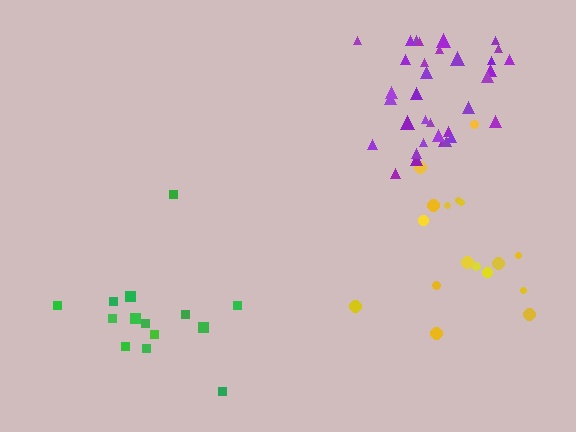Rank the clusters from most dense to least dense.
purple, green, yellow.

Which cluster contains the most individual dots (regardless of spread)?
Purple (34).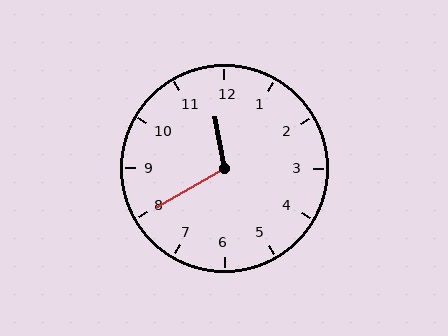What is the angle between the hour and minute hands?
Approximately 110 degrees.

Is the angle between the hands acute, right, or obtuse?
It is obtuse.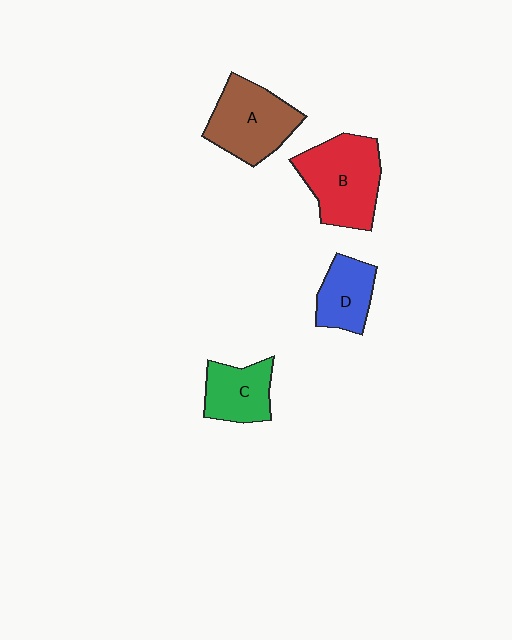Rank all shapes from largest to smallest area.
From largest to smallest: B (red), A (brown), C (green), D (blue).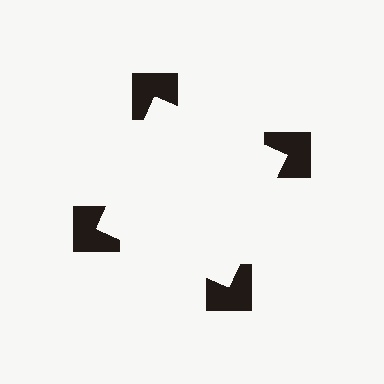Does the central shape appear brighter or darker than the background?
It typically appears slightly brighter than the background, even though no actual brightness change is drawn.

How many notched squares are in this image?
There are 4 — one at each vertex of the illusory square.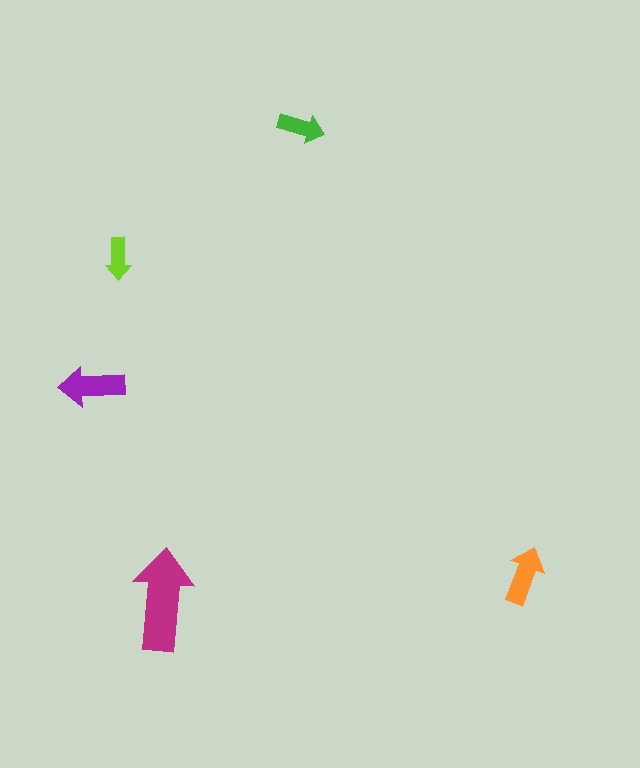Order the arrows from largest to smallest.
the magenta one, the purple one, the orange one, the green one, the lime one.